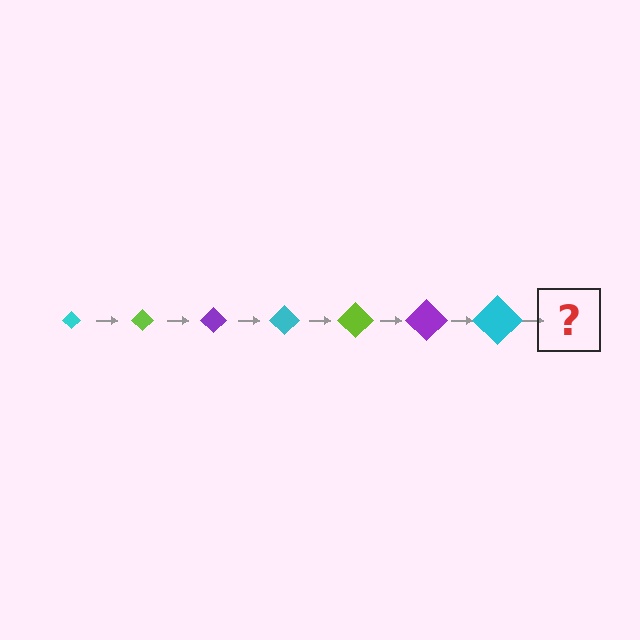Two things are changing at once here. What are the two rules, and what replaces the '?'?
The two rules are that the diamond grows larger each step and the color cycles through cyan, lime, and purple. The '?' should be a lime diamond, larger than the previous one.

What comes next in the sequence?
The next element should be a lime diamond, larger than the previous one.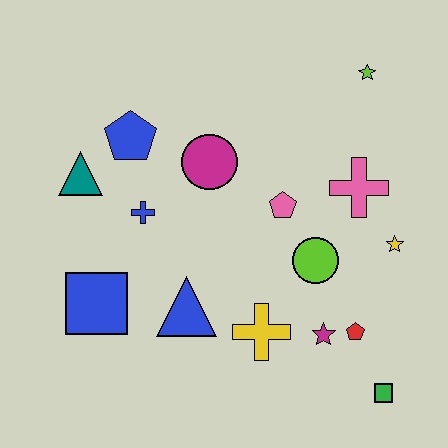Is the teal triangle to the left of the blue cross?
Yes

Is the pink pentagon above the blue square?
Yes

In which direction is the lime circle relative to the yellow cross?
The lime circle is above the yellow cross.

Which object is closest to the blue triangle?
The yellow cross is closest to the blue triangle.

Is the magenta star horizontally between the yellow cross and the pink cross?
Yes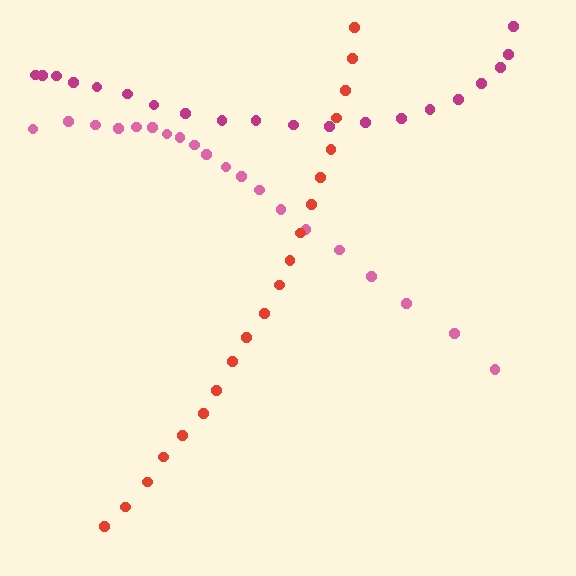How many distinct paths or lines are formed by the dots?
There are 3 distinct paths.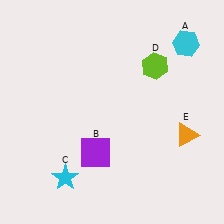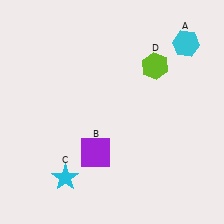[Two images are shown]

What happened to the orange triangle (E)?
The orange triangle (E) was removed in Image 2. It was in the bottom-right area of Image 1.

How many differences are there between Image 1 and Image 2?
There is 1 difference between the two images.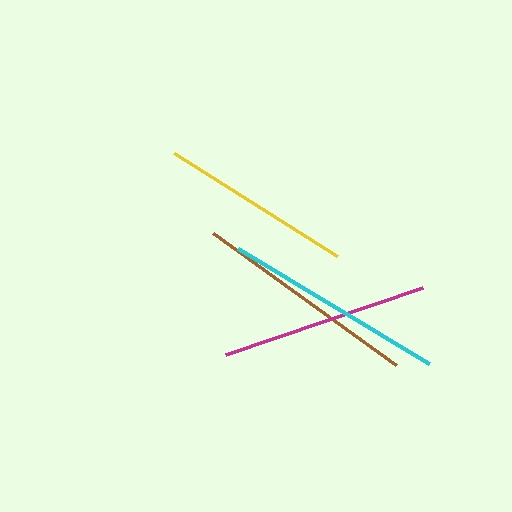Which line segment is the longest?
The brown line is the longest at approximately 226 pixels.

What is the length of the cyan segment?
The cyan segment is approximately 223 pixels long.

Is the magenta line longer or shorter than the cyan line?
The cyan line is longer than the magenta line.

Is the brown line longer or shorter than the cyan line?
The brown line is longer than the cyan line.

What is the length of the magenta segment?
The magenta segment is approximately 208 pixels long.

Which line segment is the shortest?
The yellow line is the shortest at approximately 193 pixels.